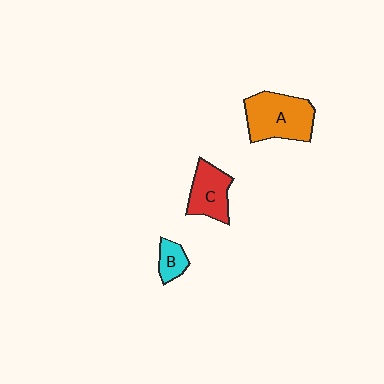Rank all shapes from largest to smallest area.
From largest to smallest: A (orange), C (red), B (cyan).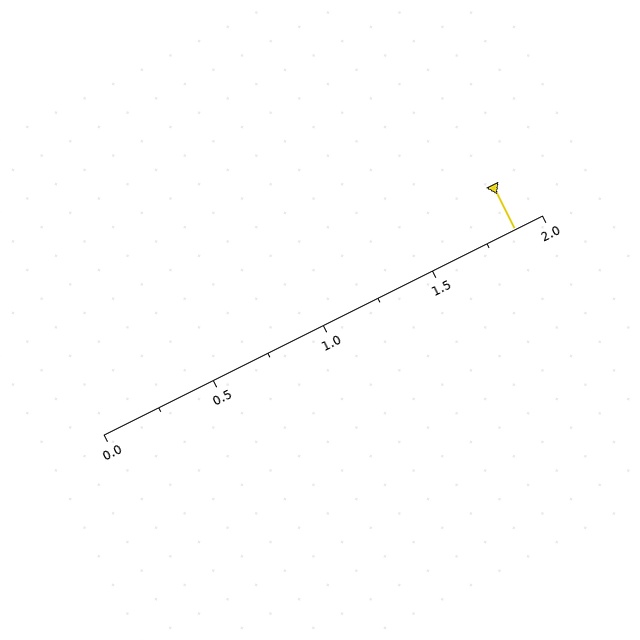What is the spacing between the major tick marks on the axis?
The major ticks are spaced 0.5 apart.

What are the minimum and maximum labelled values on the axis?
The axis runs from 0.0 to 2.0.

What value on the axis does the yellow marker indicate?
The marker indicates approximately 1.88.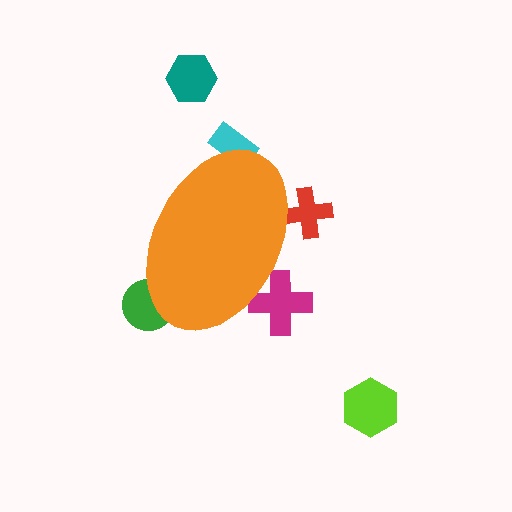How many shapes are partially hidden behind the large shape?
4 shapes are partially hidden.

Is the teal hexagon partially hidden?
No, the teal hexagon is fully visible.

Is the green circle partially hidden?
Yes, the green circle is partially hidden behind the orange ellipse.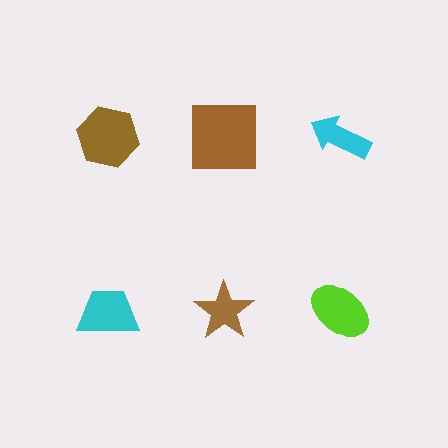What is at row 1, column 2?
A brown square.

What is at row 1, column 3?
A cyan arrow.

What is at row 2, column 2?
A brown star.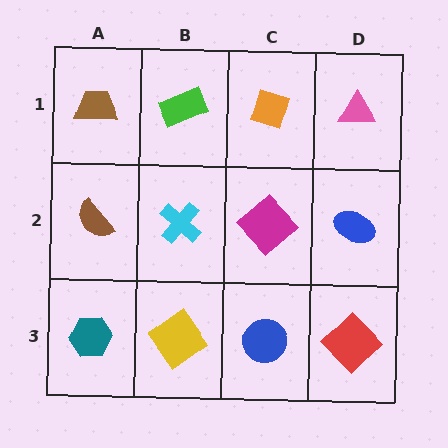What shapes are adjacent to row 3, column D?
A blue ellipse (row 2, column D), a blue circle (row 3, column C).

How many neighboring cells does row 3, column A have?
2.